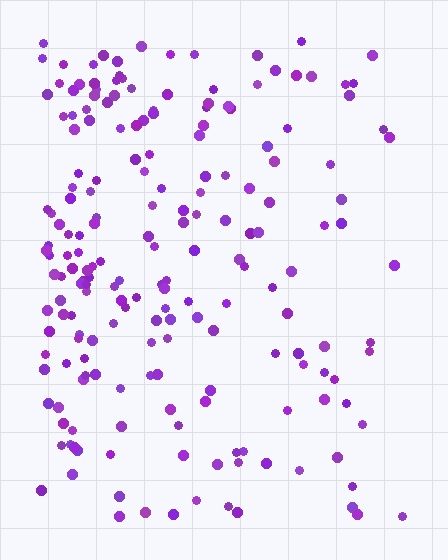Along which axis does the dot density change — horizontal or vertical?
Horizontal.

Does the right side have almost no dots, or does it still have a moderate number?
Still a moderate number, just noticeably fewer than the left.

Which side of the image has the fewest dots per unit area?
The right.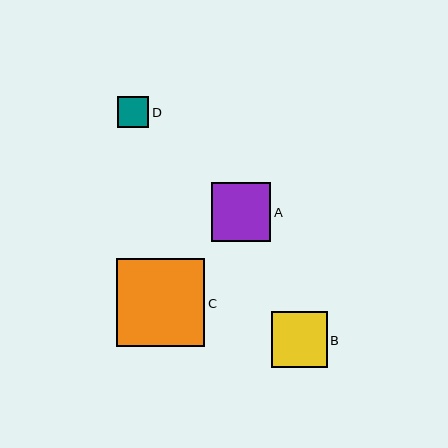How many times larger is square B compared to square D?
Square B is approximately 1.8 times the size of square D.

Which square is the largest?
Square C is the largest with a size of approximately 88 pixels.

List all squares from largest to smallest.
From largest to smallest: C, A, B, D.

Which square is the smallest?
Square D is the smallest with a size of approximately 31 pixels.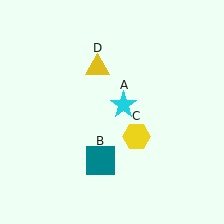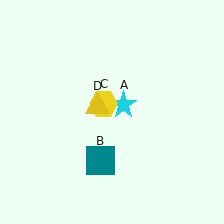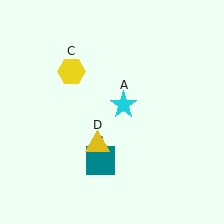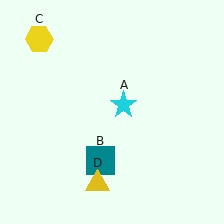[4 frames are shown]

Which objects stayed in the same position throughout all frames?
Cyan star (object A) and teal square (object B) remained stationary.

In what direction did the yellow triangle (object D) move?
The yellow triangle (object D) moved down.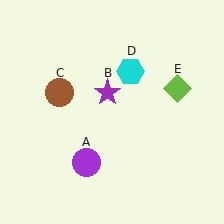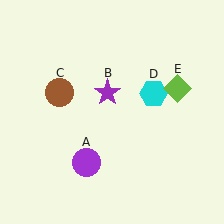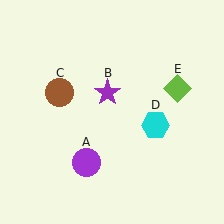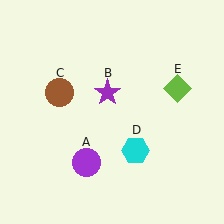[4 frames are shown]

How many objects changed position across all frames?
1 object changed position: cyan hexagon (object D).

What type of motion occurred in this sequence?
The cyan hexagon (object D) rotated clockwise around the center of the scene.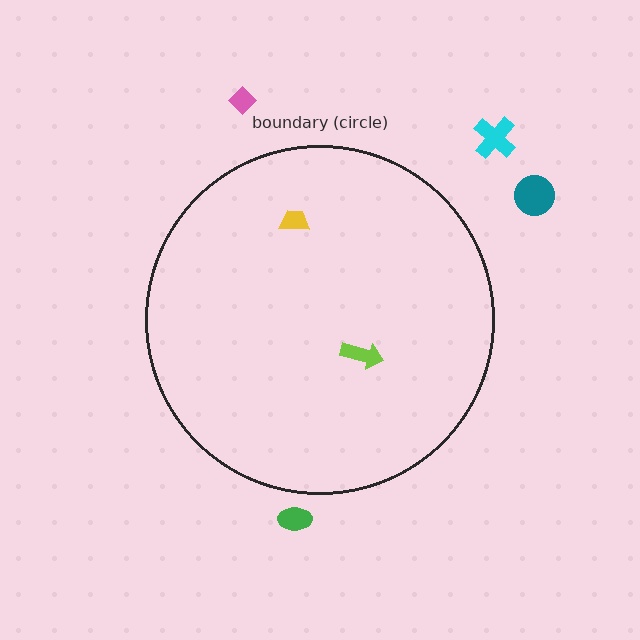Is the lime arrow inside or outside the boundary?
Inside.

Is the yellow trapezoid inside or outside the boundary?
Inside.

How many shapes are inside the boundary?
2 inside, 4 outside.